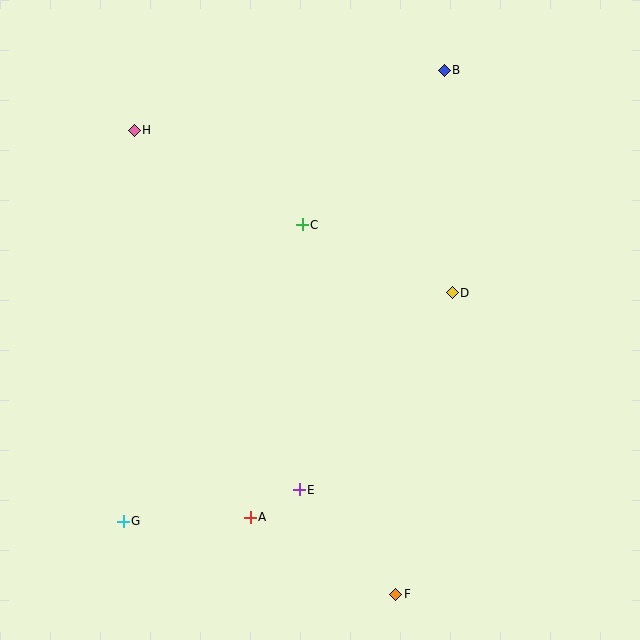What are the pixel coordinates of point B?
Point B is at (444, 70).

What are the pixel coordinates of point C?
Point C is at (302, 225).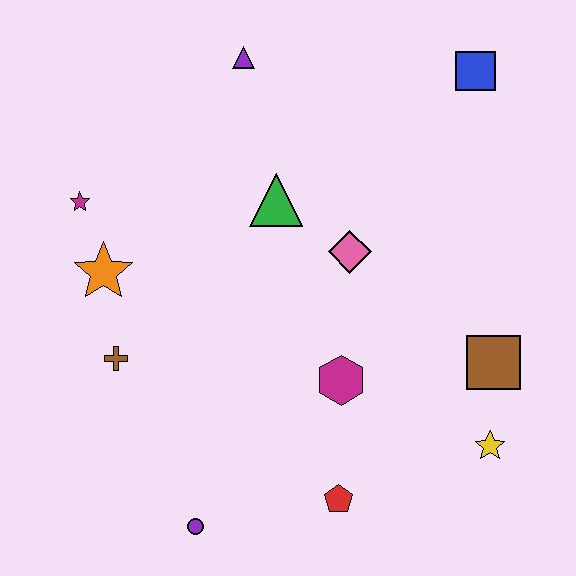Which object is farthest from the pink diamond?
The purple circle is farthest from the pink diamond.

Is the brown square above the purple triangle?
No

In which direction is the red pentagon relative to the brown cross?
The red pentagon is to the right of the brown cross.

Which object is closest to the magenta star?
The orange star is closest to the magenta star.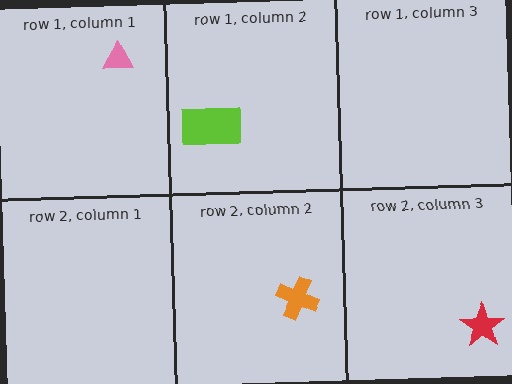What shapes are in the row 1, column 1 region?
The pink triangle.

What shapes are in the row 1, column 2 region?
The lime rectangle.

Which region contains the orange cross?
The row 2, column 2 region.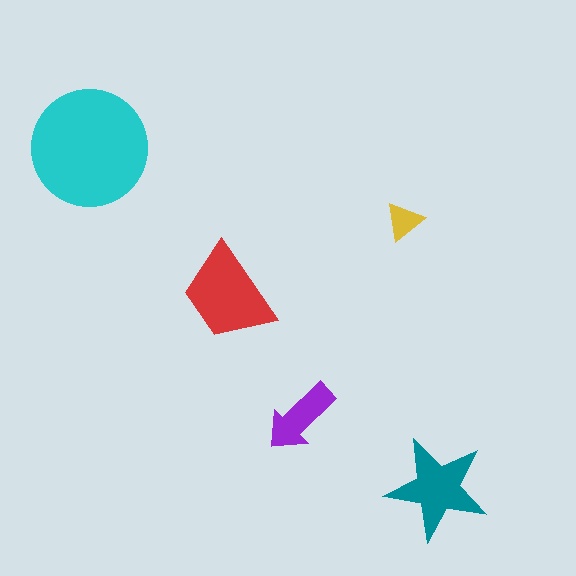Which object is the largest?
The cyan circle.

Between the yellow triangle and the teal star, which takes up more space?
The teal star.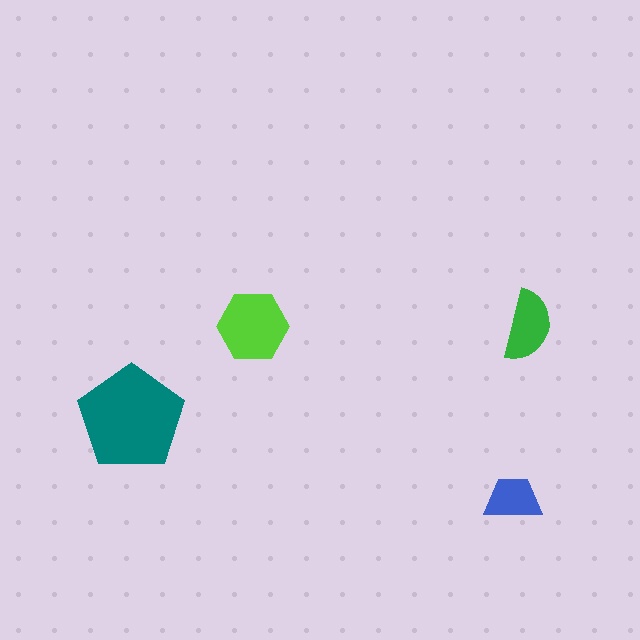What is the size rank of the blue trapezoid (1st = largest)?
4th.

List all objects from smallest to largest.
The blue trapezoid, the green semicircle, the lime hexagon, the teal pentagon.